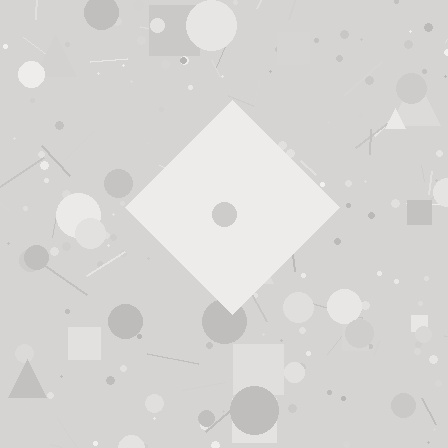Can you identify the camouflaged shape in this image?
The camouflaged shape is a diamond.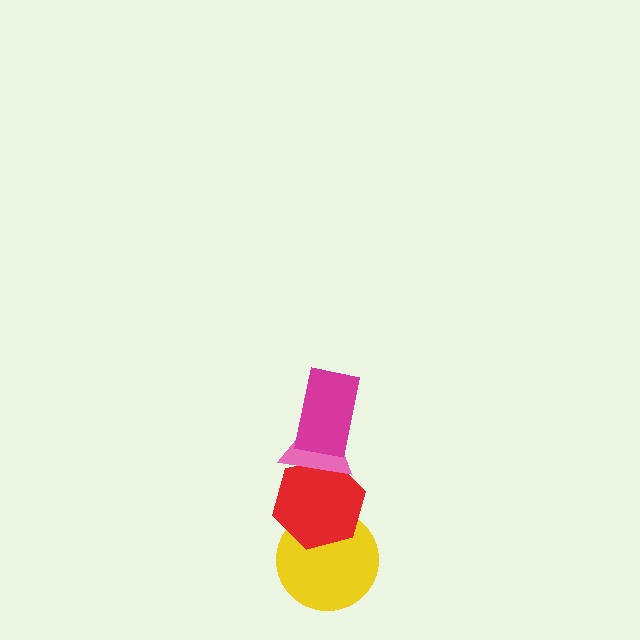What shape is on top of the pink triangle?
The magenta rectangle is on top of the pink triangle.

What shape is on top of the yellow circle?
The red hexagon is on top of the yellow circle.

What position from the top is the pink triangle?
The pink triangle is 2nd from the top.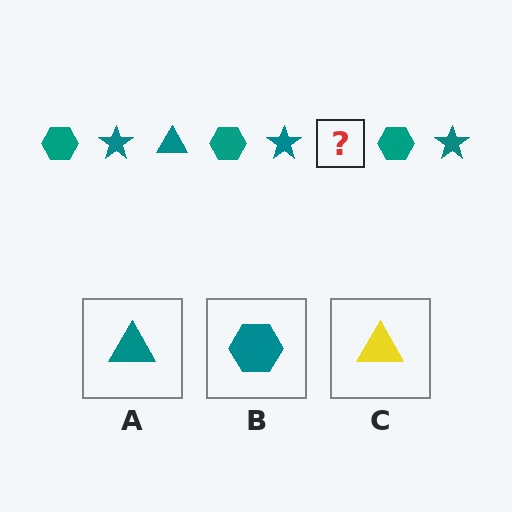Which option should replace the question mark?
Option A.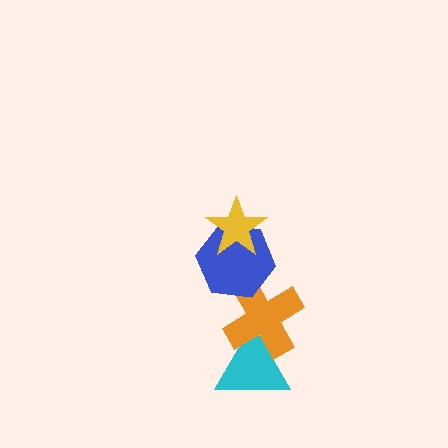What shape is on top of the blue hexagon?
The yellow star is on top of the blue hexagon.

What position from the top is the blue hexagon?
The blue hexagon is 2nd from the top.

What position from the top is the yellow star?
The yellow star is 1st from the top.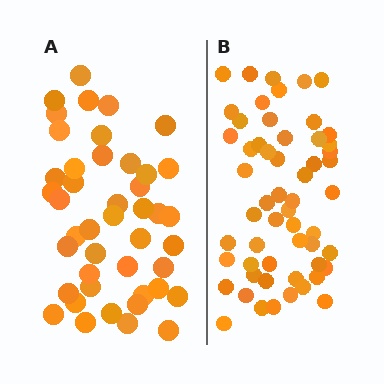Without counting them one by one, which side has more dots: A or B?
Region B (the right region) has more dots.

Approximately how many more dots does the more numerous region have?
Region B has roughly 12 or so more dots than region A.